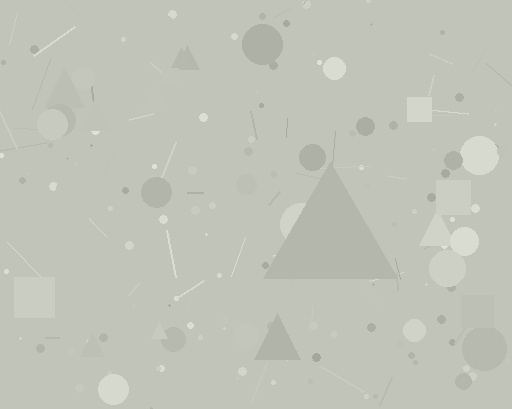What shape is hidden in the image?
A triangle is hidden in the image.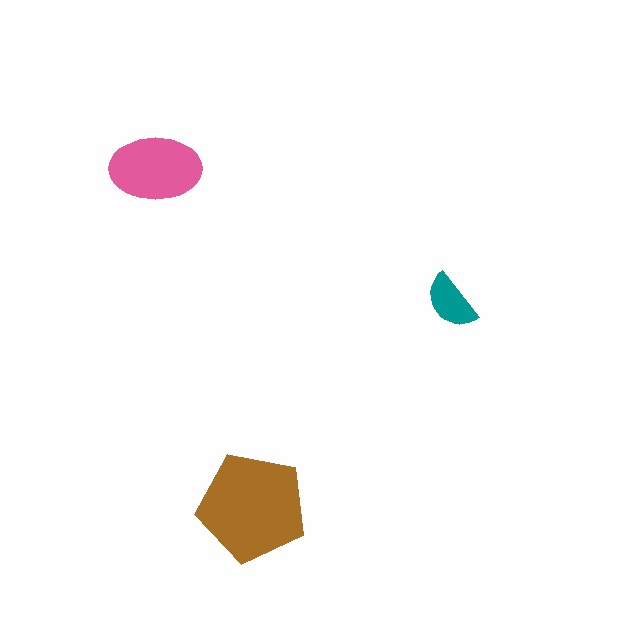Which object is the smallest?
The teal semicircle.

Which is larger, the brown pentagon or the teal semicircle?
The brown pentagon.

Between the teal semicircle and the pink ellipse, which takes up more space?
The pink ellipse.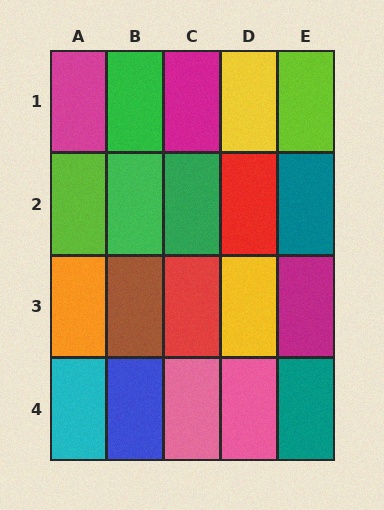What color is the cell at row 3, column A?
Orange.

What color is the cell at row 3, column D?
Yellow.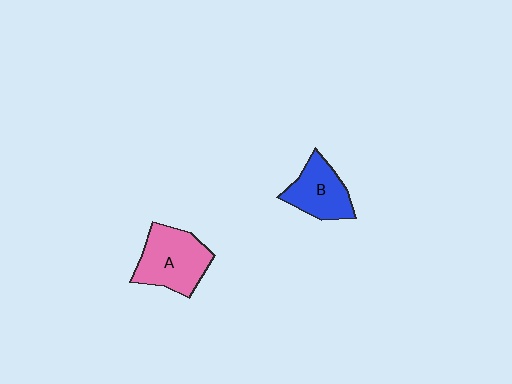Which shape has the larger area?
Shape A (pink).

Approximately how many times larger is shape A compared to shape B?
Approximately 1.3 times.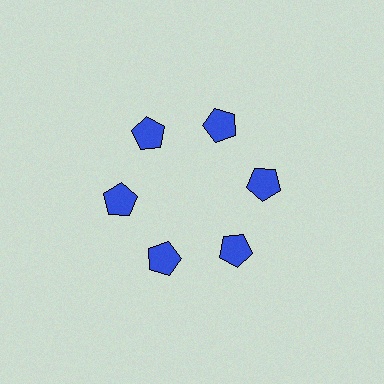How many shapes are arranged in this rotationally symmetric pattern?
There are 6 shapes, arranged in 6 groups of 1.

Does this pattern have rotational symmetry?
Yes, this pattern has 6-fold rotational symmetry. It looks the same after rotating 60 degrees around the center.